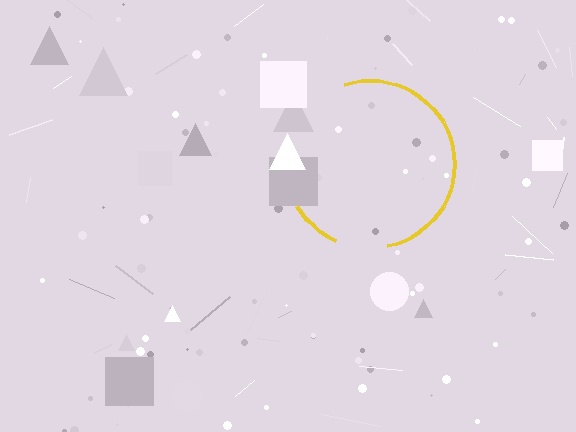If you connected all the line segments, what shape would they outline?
They would outline a circle.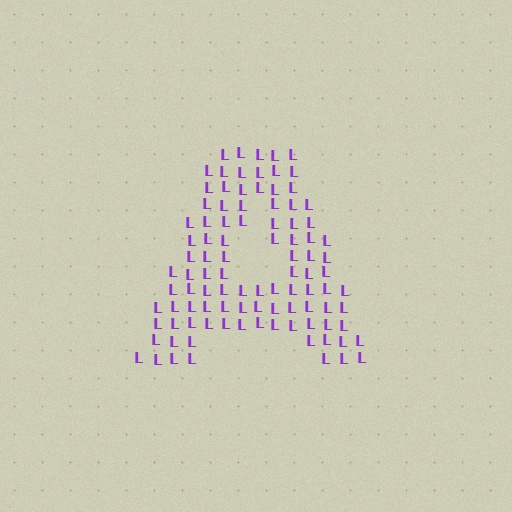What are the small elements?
The small elements are letter L's.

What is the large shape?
The large shape is the letter A.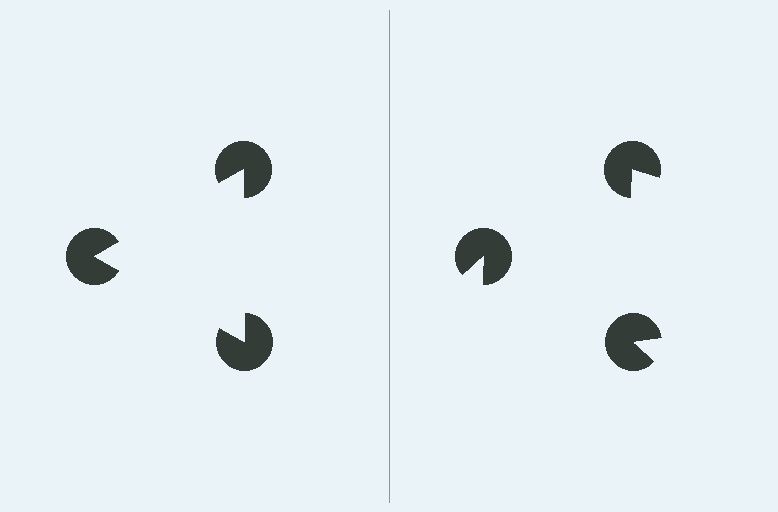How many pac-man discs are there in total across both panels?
6 — 3 on each side.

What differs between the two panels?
The pac-man discs are positioned identically on both sides; only the wedge orientations differ. On the left they align to a triangle; on the right they are misaligned.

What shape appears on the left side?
An illusory triangle.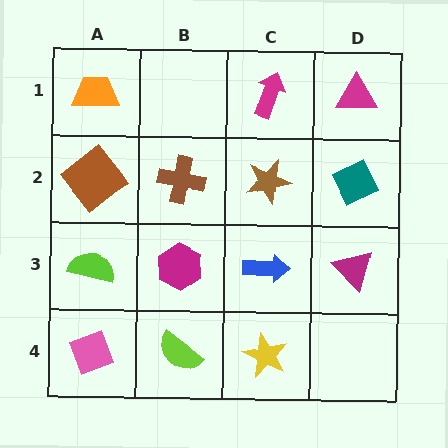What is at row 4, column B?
A lime semicircle.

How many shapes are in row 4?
3 shapes.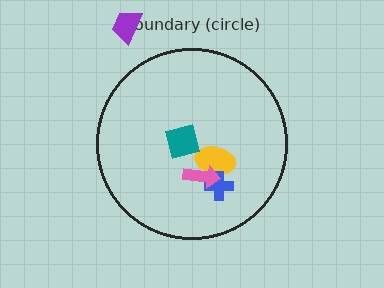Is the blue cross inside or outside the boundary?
Inside.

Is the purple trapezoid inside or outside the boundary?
Outside.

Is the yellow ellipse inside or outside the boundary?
Inside.